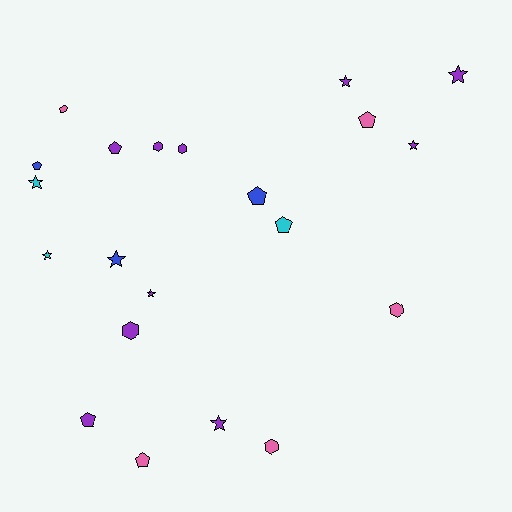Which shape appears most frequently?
Pentagon, with 8 objects.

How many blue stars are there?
There is 1 blue star.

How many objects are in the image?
There are 21 objects.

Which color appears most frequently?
Purple, with 10 objects.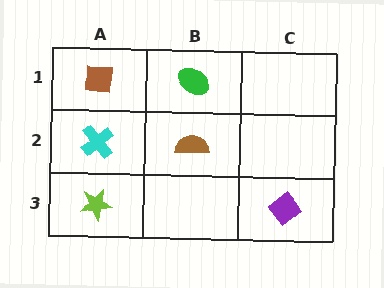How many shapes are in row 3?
2 shapes.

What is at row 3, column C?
A purple diamond.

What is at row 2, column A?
A cyan cross.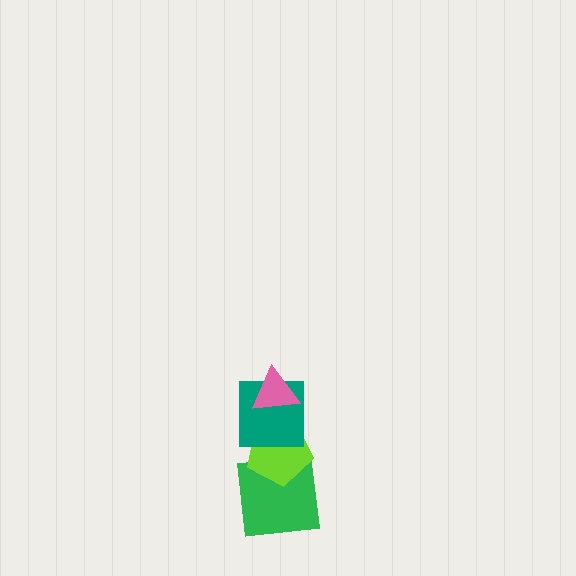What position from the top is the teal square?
The teal square is 2nd from the top.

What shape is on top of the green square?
The lime pentagon is on top of the green square.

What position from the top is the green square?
The green square is 4th from the top.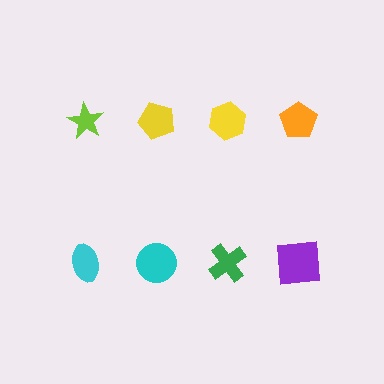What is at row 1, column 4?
An orange pentagon.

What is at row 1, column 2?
A yellow pentagon.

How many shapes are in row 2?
4 shapes.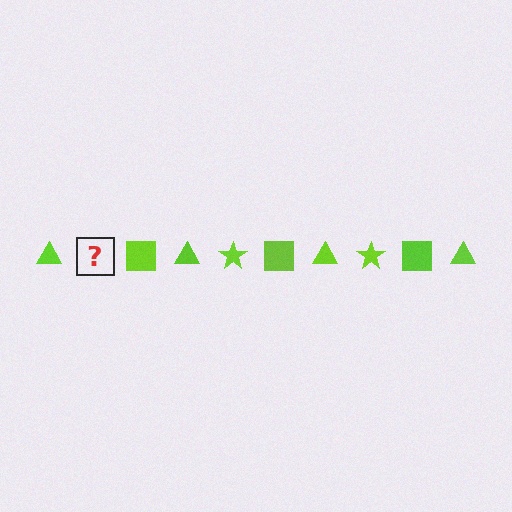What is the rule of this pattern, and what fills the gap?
The rule is that the pattern cycles through triangle, star, square shapes in lime. The gap should be filled with a lime star.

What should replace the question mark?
The question mark should be replaced with a lime star.